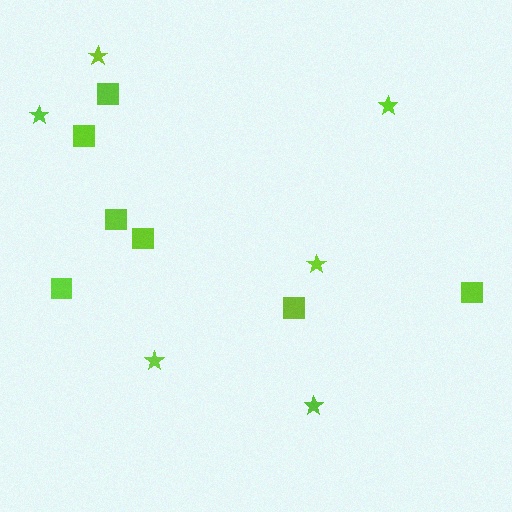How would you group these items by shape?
There are 2 groups: one group of stars (6) and one group of squares (7).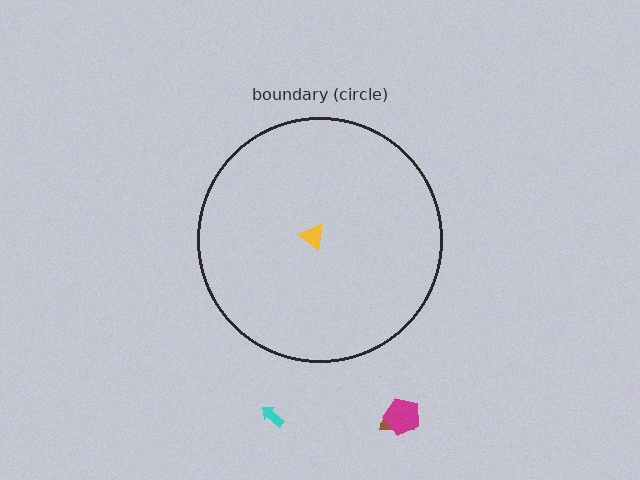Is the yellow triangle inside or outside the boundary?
Inside.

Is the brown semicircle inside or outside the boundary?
Outside.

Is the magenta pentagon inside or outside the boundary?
Outside.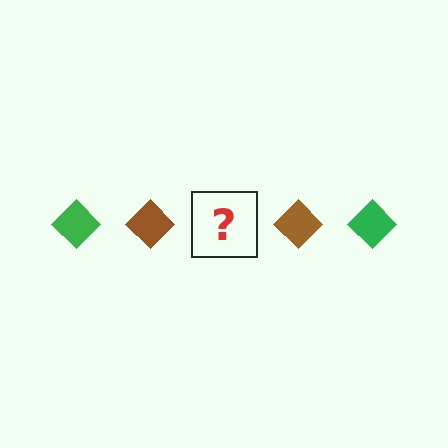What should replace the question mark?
The question mark should be replaced with a green diamond.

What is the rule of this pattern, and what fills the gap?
The rule is that the pattern cycles through green, brown diamonds. The gap should be filled with a green diamond.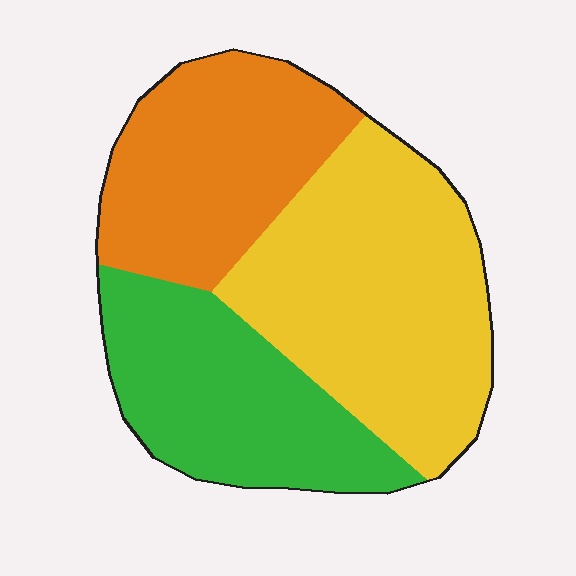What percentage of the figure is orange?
Orange covers roughly 30% of the figure.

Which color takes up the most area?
Yellow, at roughly 40%.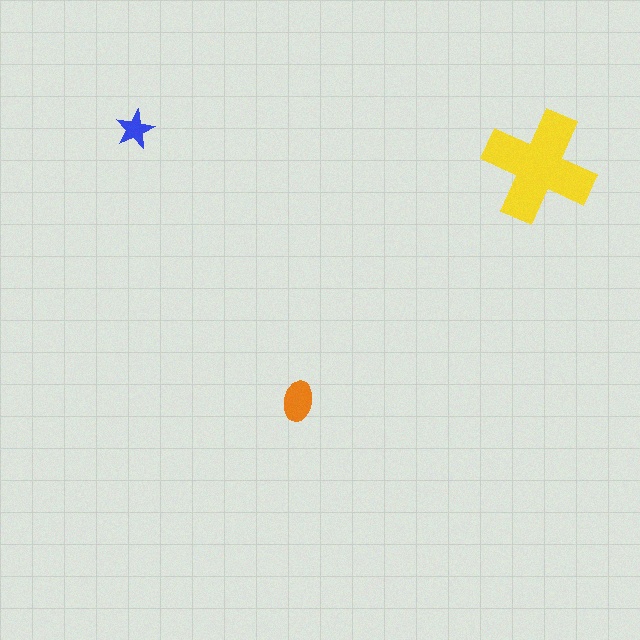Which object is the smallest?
The blue star.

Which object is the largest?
The yellow cross.